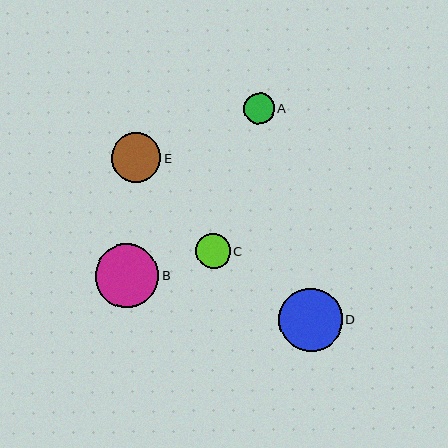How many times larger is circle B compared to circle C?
Circle B is approximately 1.8 times the size of circle C.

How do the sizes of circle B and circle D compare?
Circle B and circle D are approximately the same size.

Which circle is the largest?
Circle B is the largest with a size of approximately 64 pixels.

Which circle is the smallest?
Circle A is the smallest with a size of approximately 31 pixels.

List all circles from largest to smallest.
From largest to smallest: B, D, E, C, A.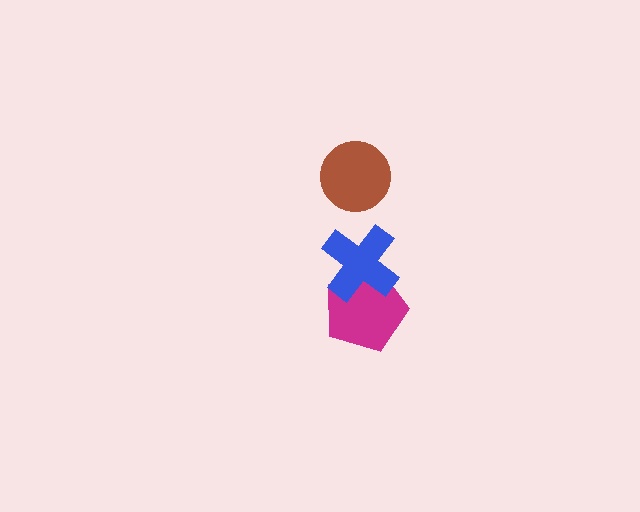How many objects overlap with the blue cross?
1 object overlaps with the blue cross.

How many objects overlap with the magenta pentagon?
1 object overlaps with the magenta pentagon.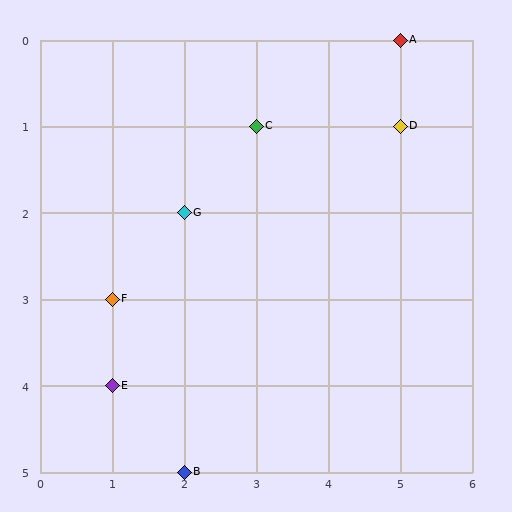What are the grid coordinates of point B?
Point B is at grid coordinates (2, 5).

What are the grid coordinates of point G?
Point G is at grid coordinates (2, 2).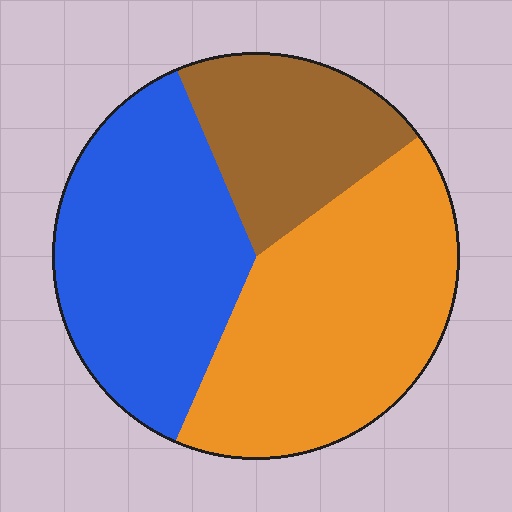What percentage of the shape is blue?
Blue covers about 35% of the shape.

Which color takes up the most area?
Orange, at roughly 40%.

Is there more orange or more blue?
Orange.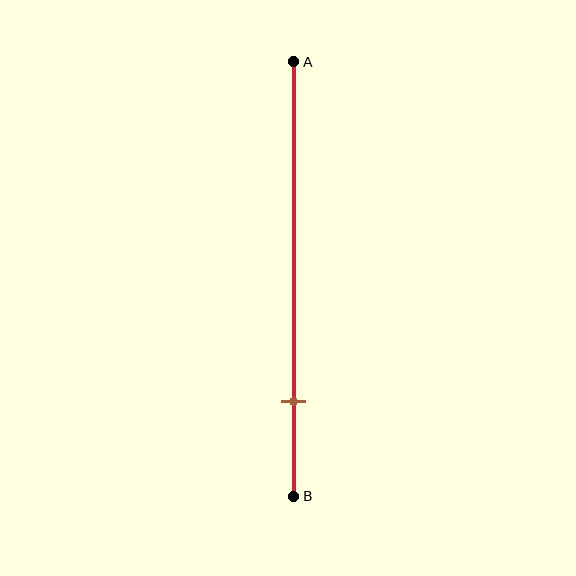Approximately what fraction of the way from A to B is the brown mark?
The brown mark is approximately 80% of the way from A to B.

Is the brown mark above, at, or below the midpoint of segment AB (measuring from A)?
The brown mark is below the midpoint of segment AB.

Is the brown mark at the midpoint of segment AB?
No, the mark is at about 80% from A, not at the 50% midpoint.